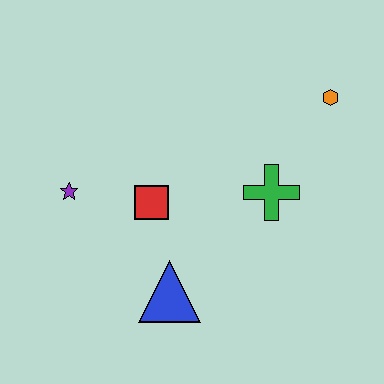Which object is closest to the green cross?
The orange hexagon is closest to the green cross.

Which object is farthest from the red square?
The orange hexagon is farthest from the red square.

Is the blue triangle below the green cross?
Yes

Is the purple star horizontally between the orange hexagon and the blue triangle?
No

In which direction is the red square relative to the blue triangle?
The red square is above the blue triangle.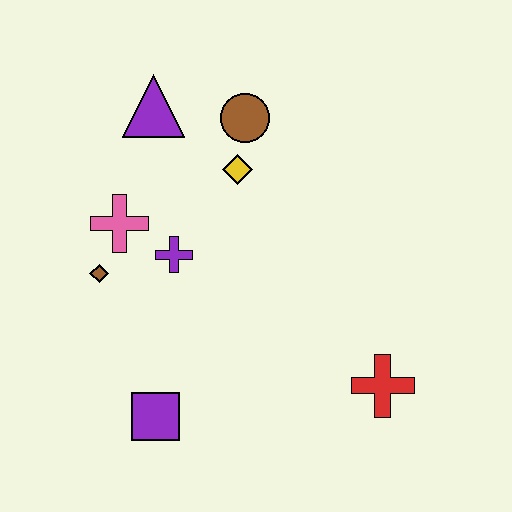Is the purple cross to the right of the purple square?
Yes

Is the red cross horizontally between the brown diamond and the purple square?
No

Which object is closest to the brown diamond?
The pink cross is closest to the brown diamond.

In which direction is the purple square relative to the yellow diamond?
The purple square is below the yellow diamond.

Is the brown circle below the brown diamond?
No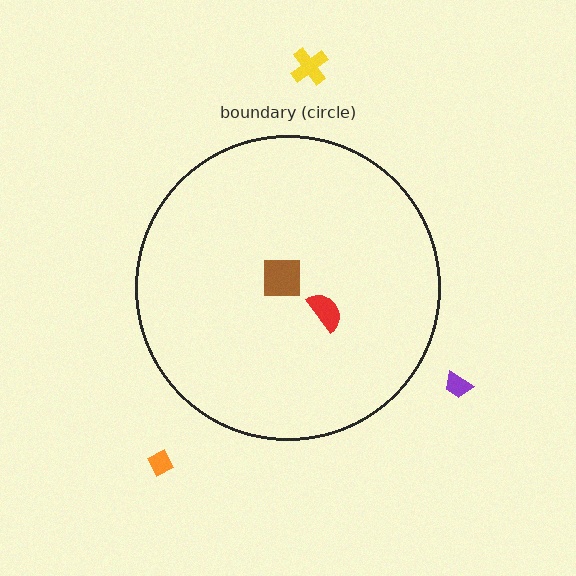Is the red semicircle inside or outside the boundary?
Inside.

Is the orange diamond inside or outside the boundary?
Outside.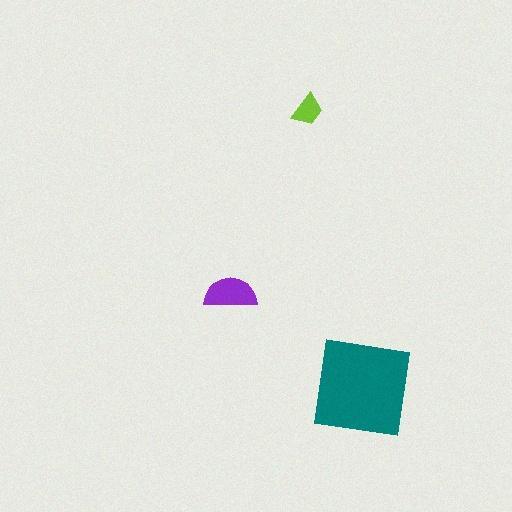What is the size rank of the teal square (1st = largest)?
1st.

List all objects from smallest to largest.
The lime trapezoid, the purple semicircle, the teal square.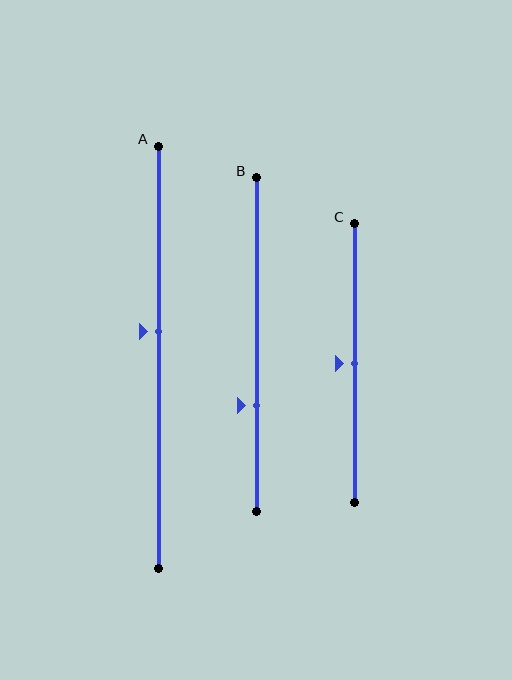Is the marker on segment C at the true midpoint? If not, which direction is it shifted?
Yes, the marker on segment C is at the true midpoint.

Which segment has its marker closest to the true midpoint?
Segment C has its marker closest to the true midpoint.